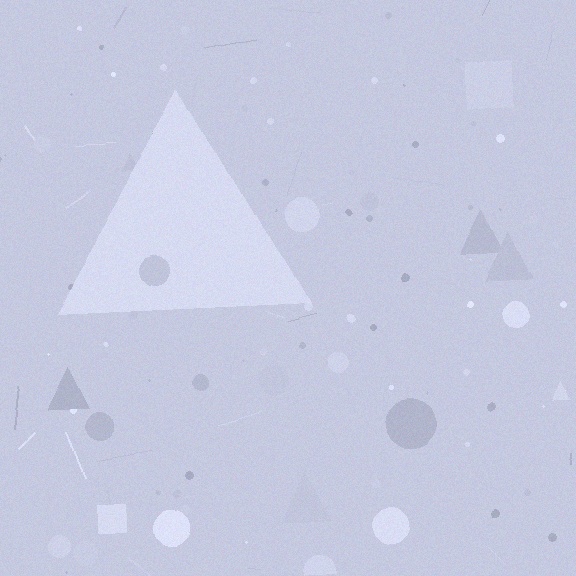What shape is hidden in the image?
A triangle is hidden in the image.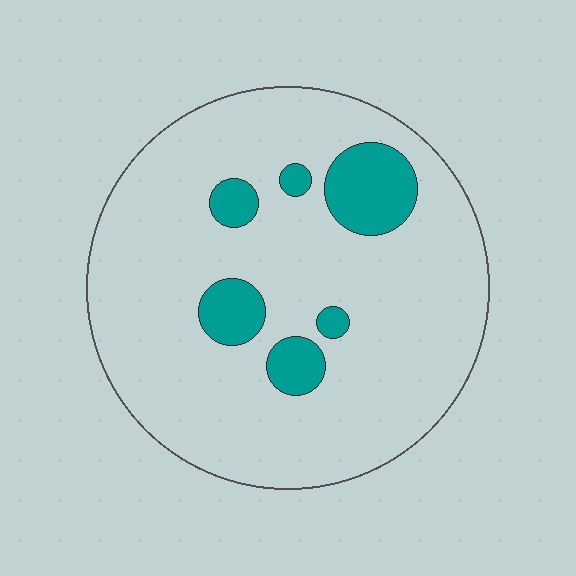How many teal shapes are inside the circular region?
6.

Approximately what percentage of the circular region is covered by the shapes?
Approximately 15%.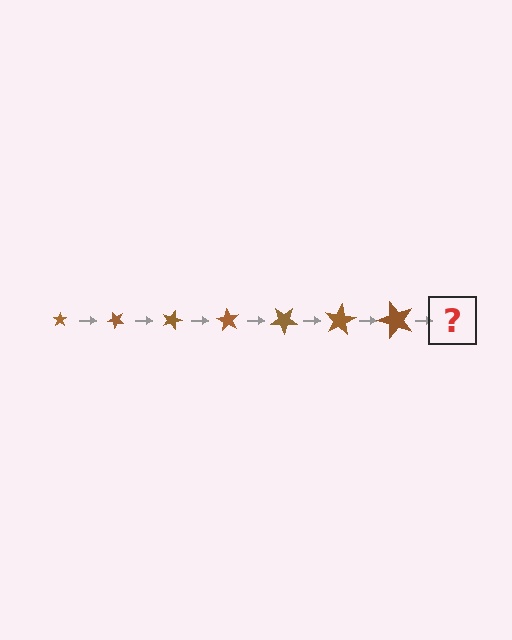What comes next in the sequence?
The next element should be a star, larger than the previous one and rotated 315 degrees from the start.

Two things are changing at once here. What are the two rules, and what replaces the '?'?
The two rules are that the star grows larger each step and it rotates 45 degrees each step. The '?' should be a star, larger than the previous one and rotated 315 degrees from the start.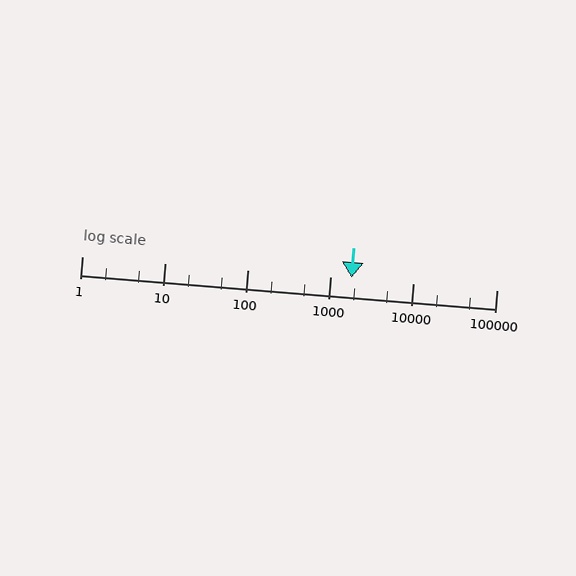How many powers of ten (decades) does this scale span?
The scale spans 5 decades, from 1 to 100000.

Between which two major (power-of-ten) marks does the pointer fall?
The pointer is between 1000 and 10000.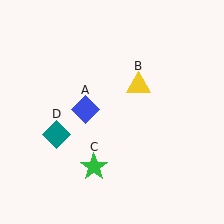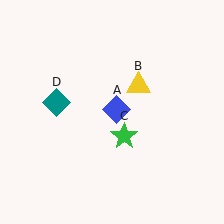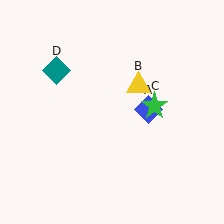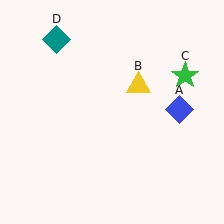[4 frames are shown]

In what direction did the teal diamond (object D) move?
The teal diamond (object D) moved up.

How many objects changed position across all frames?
3 objects changed position: blue diamond (object A), green star (object C), teal diamond (object D).